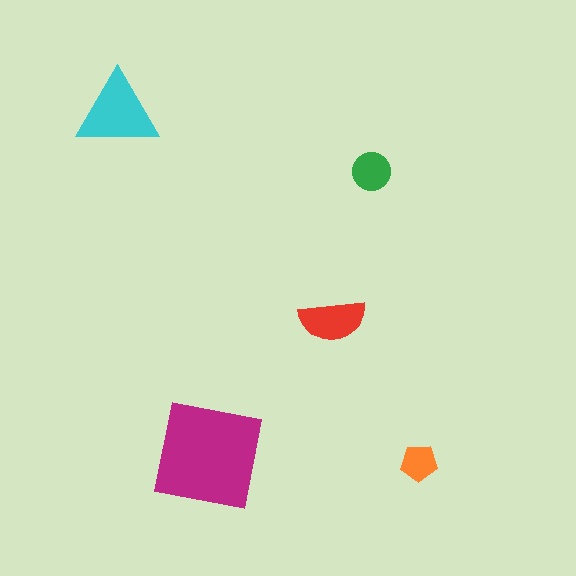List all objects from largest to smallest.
The magenta square, the cyan triangle, the red semicircle, the green circle, the orange pentagon.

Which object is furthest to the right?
The orange pentagon is rightmost.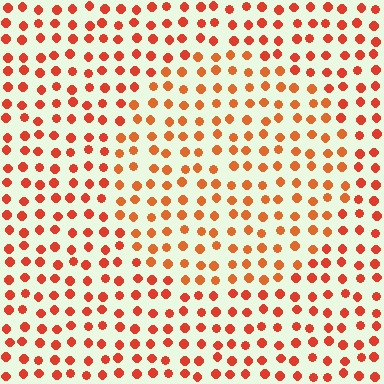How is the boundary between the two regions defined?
The boundary is defined purely by a slight shift in hue (about 16 degrees). Spacing, size, and orientation are identical on both sides.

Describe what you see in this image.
The image is filled with small red elements in a uniform arrangement. A circle-shaped region is visible where the elements are tinted to a slightly different hue, forming a subtle color boundary.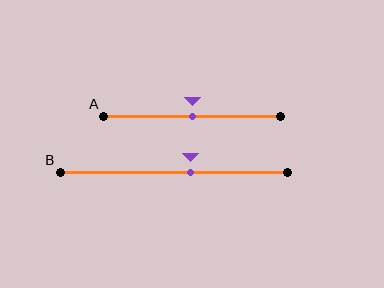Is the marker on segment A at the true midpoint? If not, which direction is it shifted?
Yes, the marker on segment A is at the true midpoint.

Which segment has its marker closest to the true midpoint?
Segment A has its marker closest to the true midpoint.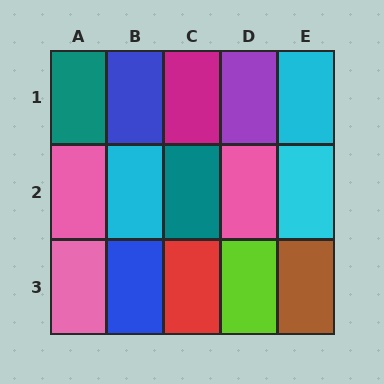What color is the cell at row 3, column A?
Pink.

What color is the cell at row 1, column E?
Cyan.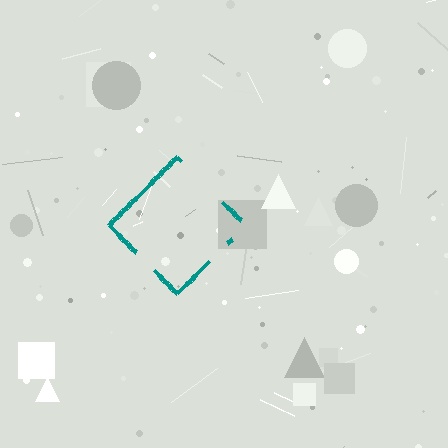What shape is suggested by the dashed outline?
The dashed outline suggests a diamond.